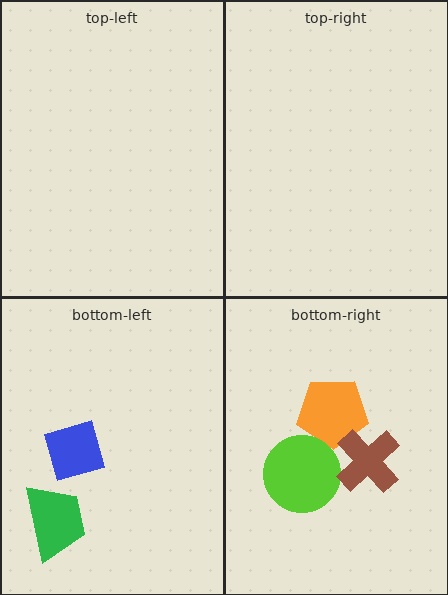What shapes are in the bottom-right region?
The orange pentagon, the lime circle, the brown cross.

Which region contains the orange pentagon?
The bottom-right region.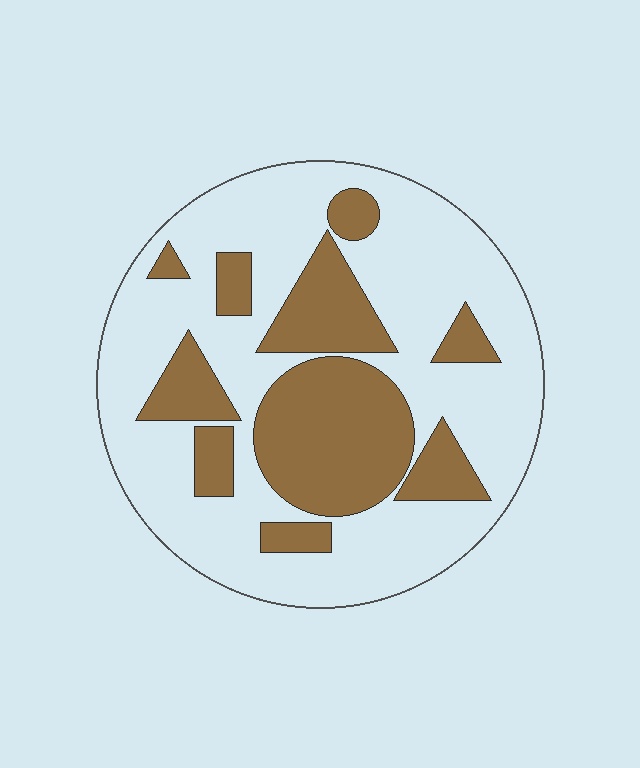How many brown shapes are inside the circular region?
10.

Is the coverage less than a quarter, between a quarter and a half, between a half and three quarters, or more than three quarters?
Between a quarter and a half.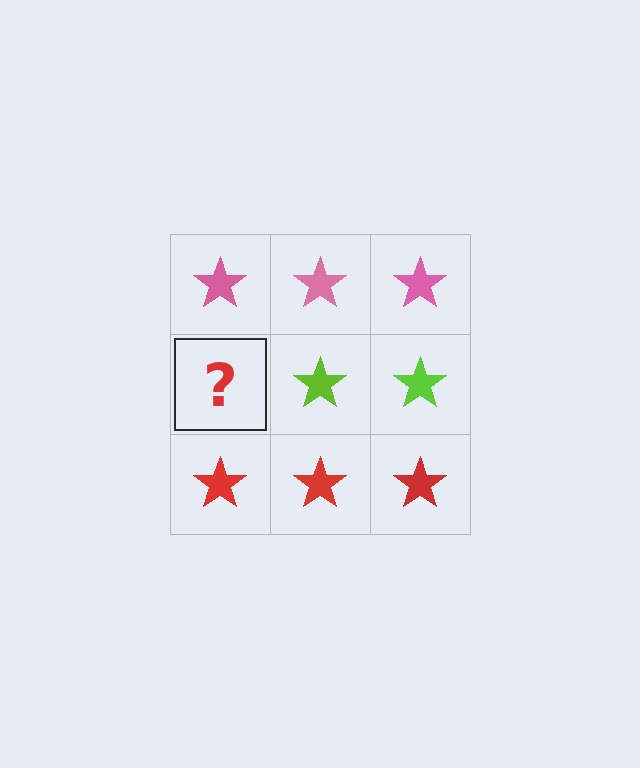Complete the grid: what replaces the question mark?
The question mark should be replaced with a lime star.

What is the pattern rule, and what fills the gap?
The rule is that each row has a consistent color. The gap should be filled with a lime star.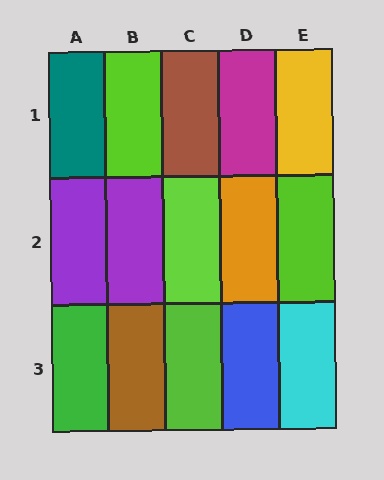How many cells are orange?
1 cell is orange.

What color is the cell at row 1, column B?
Lime.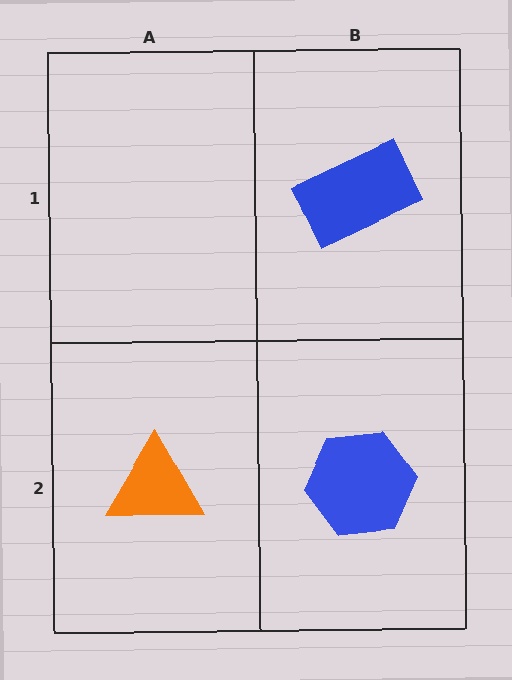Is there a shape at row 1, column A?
No, that cell is empty.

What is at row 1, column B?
A blue rectangle.